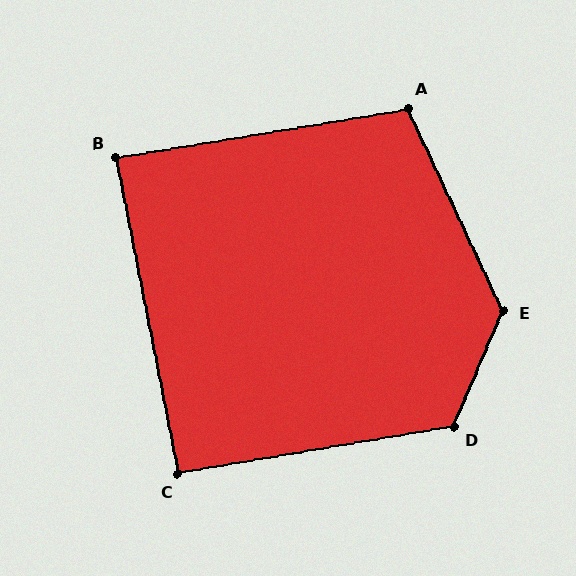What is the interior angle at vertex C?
Approximately 91 degrees (approximately right).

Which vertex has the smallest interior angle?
B, at approximately 88 degrees.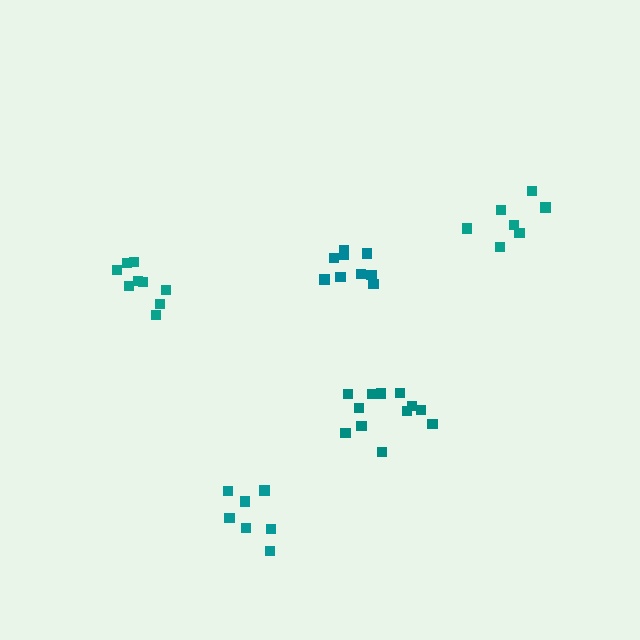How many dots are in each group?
Group 1: 7 dots, Group 2: 12 dots, Group 3: 9 dots, Group 4: 9 dots, Group 5: 7 dots (44 total).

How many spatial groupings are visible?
There are 5 spatial groupings.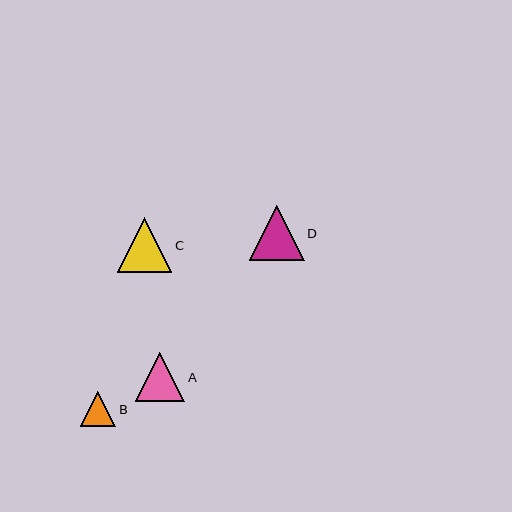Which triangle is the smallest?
Triangle B is the smallest with a size of approximately 36 pixels.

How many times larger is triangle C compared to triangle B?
Triangle C is approximately 1.5 times the size of triangle B.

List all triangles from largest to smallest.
From largest to smallest: D, C, A, B.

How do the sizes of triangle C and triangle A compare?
Triangle C and triangle A are approximately the same size.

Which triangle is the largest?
Triangle D is the largest with a size of approximately 55 pixels.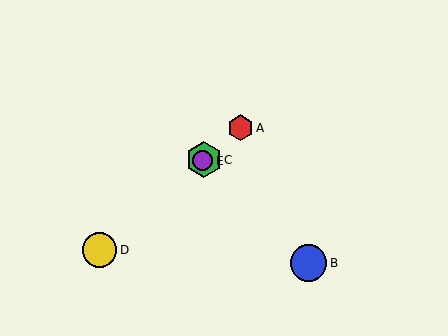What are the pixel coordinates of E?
Object E is at (202, 161).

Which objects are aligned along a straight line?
Objects A, C, D, E are aligned along a straight line.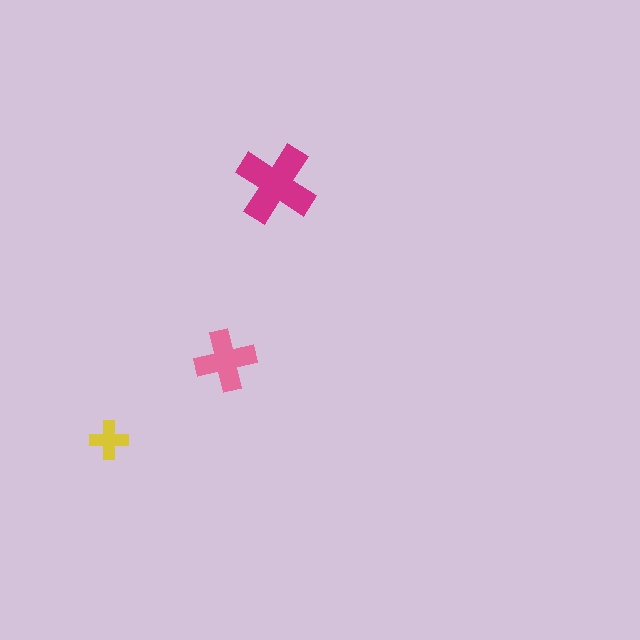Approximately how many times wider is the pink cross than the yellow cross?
About 1.5 times wider.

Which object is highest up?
The magenta cross is topmost.